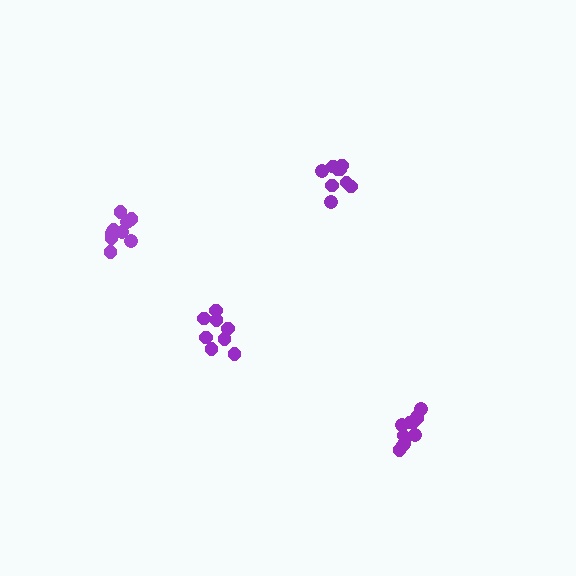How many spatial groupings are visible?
There are 4 spatial groupings.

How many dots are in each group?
Group 1: 8 dots, Group 2: 11 dots, Group 3: 9 dots, Group 4: 9 dots (37 total).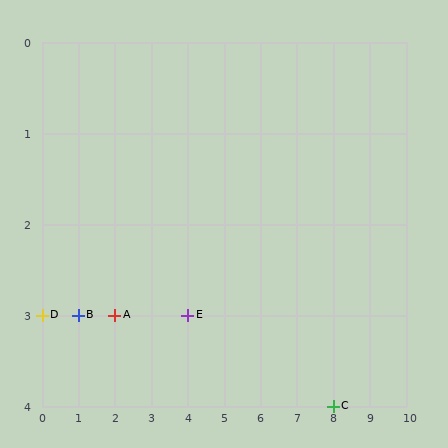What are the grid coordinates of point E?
Point E is at grid coordinates (4, 3).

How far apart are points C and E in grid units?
Points C and E are 4 columns and 1 row apart (about 4.1 grid units diagonally).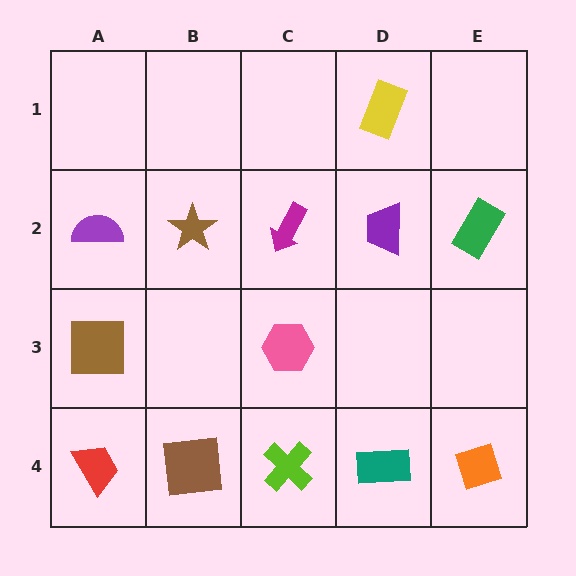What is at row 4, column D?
A teal rectangle.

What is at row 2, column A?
A purple semicircle.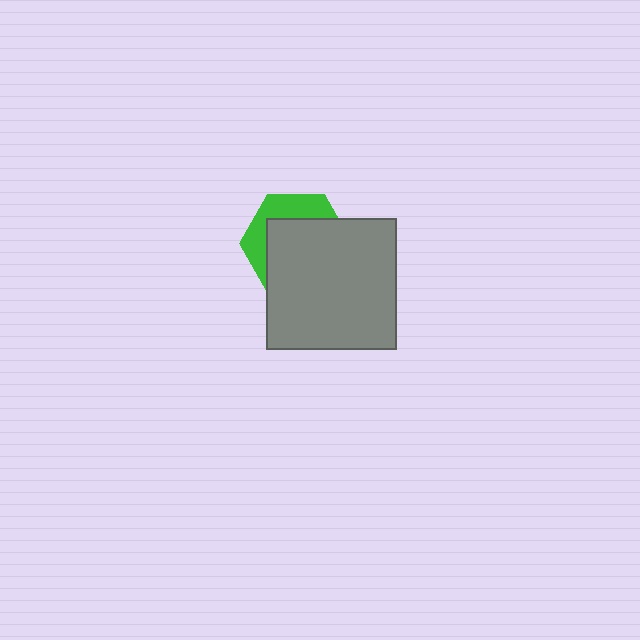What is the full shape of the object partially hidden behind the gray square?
The partially hidden object is a green hexagon.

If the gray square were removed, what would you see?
You would see the complete green hexagon.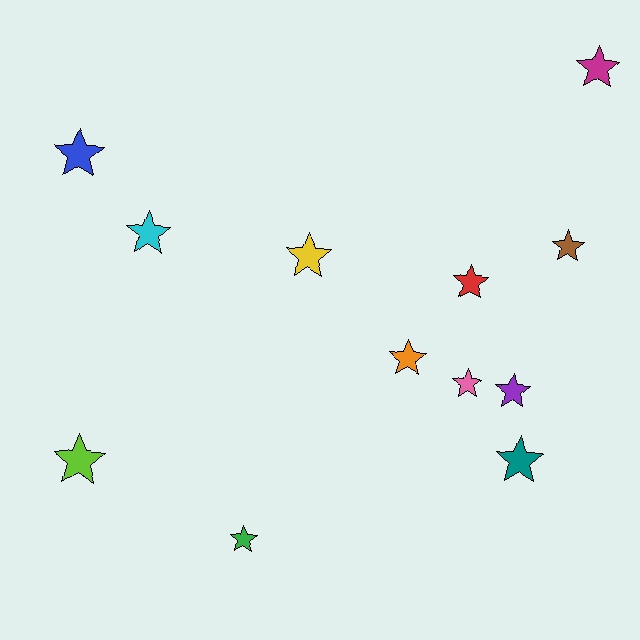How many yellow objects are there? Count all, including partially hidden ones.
There is 1 yellow object.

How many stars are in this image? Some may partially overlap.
There are 12 stars.